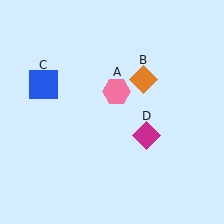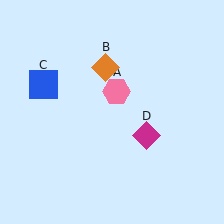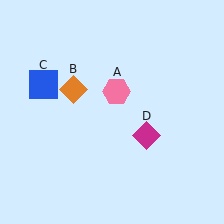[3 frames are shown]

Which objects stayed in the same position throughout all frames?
Pink hexagon (object A) and blue square (object C) and magenta diamond (object D) remained stationary.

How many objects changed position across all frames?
1 object changed position: orange diamond (object B).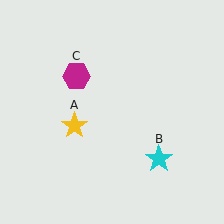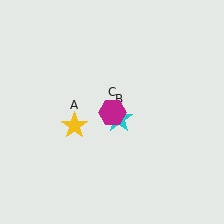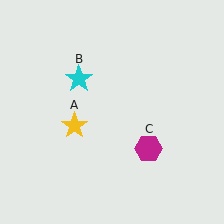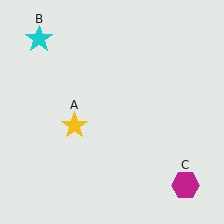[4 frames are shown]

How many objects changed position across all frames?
2 objects changed position: cyan star (object B), magenta hexagon (object C).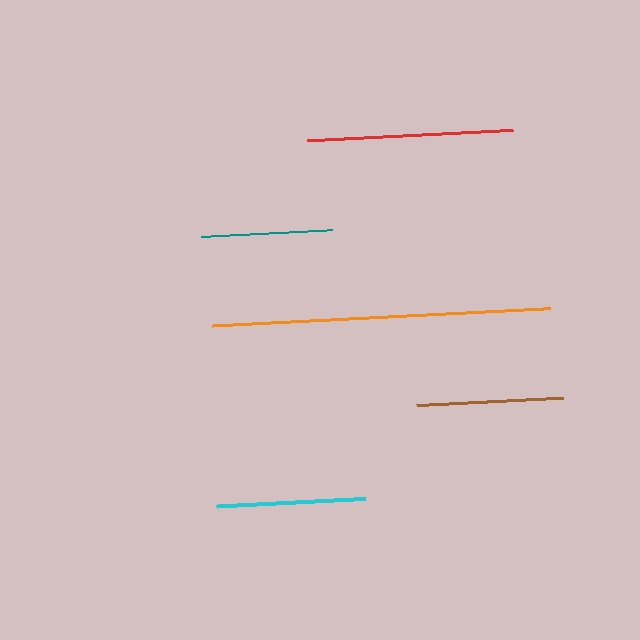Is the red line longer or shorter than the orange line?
The orange line is longer than the red line.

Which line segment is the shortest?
The teal line is the shortest at approximately 132 pixels.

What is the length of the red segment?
The red segment is approximately 206 pixels long.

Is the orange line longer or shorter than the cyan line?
The orange line is longer than the cyan line.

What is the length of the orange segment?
The orange segment is approximately 338 pixels long.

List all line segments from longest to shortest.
From longest to shortest: orange, red, cyan, brown, teal.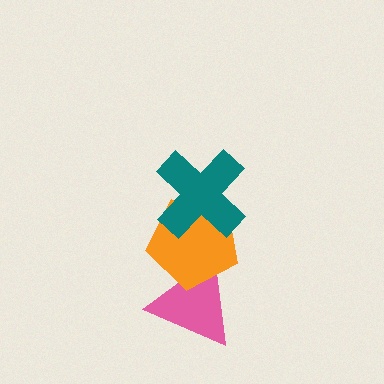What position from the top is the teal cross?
The teal cross is 1st from the top.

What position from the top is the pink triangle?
The pink triangle is 3rd from the top.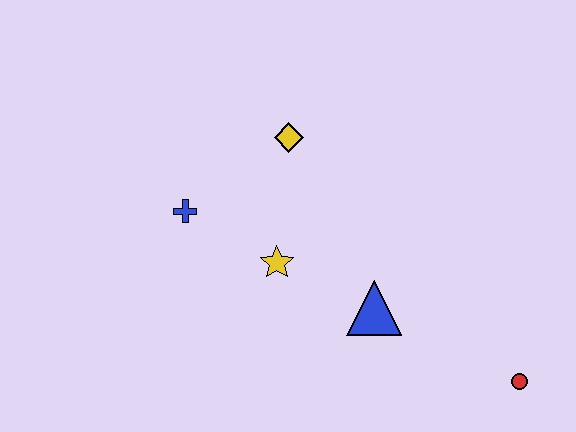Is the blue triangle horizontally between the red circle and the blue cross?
Yes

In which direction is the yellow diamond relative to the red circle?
The yellow diamond is above the red circle.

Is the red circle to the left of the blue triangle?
No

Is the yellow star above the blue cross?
No